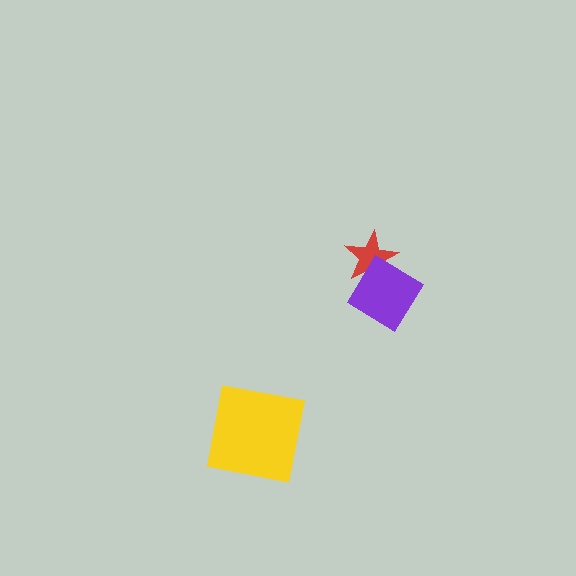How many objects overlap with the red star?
1 object overlaps with the red star.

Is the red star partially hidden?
Yes, it is partially covered by another shape.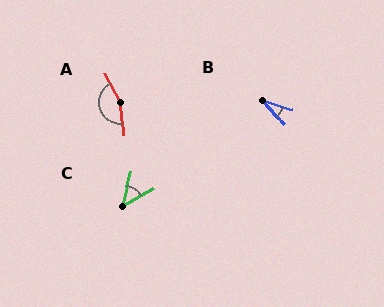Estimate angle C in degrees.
Approximately 45 degrees.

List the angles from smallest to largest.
B (30°), C (45°), A (156°).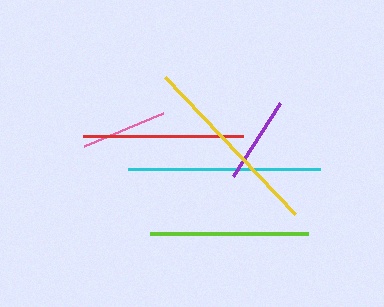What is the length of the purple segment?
The purple segment is approximately 86 pixels long.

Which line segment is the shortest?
The purple line is the shortest at approximately 86 pixels.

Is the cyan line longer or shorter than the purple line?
The cyan line is longer than the purple line.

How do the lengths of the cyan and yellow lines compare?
The cyan and yellow lines are approximately the same length.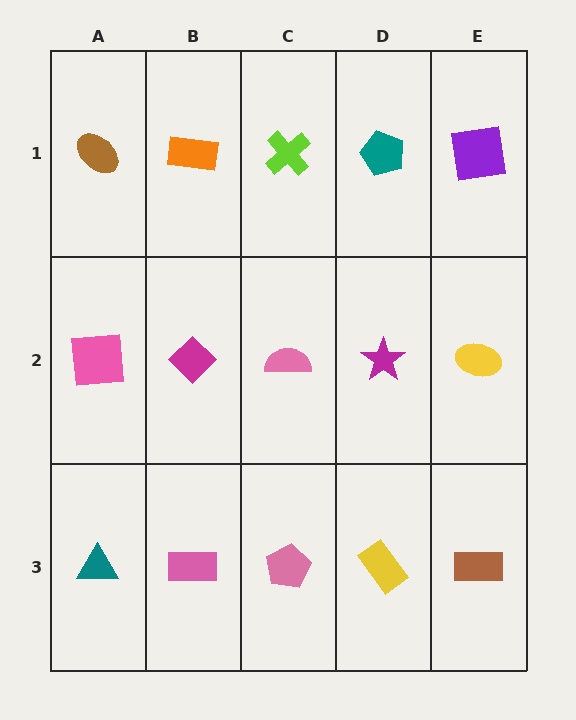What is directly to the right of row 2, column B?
A pink semicircle.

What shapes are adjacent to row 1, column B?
A magenta diamond (row 2, column B), a brown ellipse (row 1, column A), a lime cross (row 1, column C).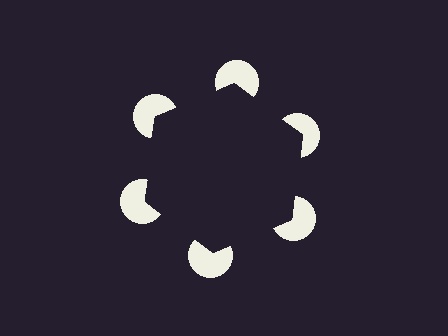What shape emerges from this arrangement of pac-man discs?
An illusory hexagon — its edges are inferred from the aligned wedge cuts in the pac-man discs, not physically drawn.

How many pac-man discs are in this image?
There are 6 — one at each vertex of the illusory hexagon.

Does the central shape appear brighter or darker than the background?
It typically appears slightly darker than the background, even though no actual brightness change is drawn.